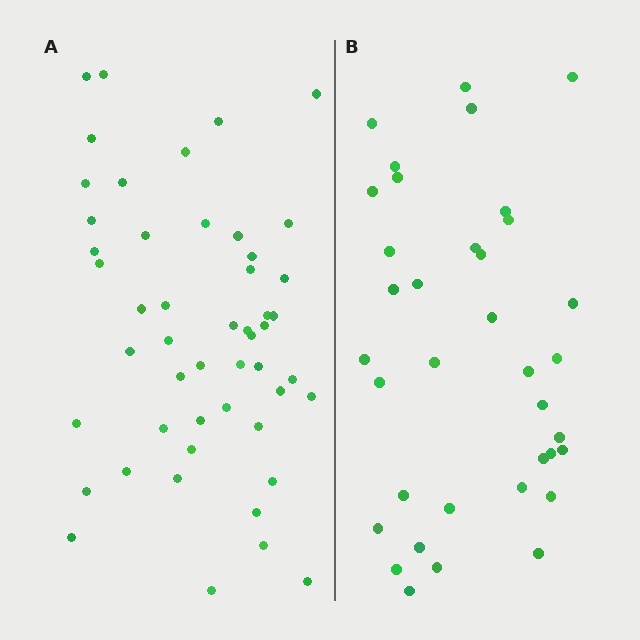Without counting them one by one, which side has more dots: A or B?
Region A (the left region) has more dots.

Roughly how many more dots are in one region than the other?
Region A has approximately 15 more dots than region B.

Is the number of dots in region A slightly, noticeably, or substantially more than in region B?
Region A has noticeably more, but not dramatically so. The ratio is roughly 1.4 to 1.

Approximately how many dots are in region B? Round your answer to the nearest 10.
About 40 dots. (The exact count is 36, which rounds to 40.)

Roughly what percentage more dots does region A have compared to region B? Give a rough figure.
About 40% more.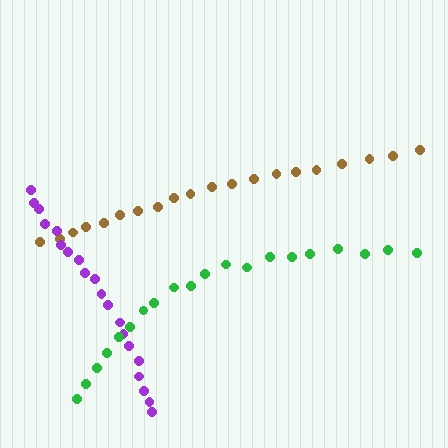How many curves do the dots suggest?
There are 3 distinct paths.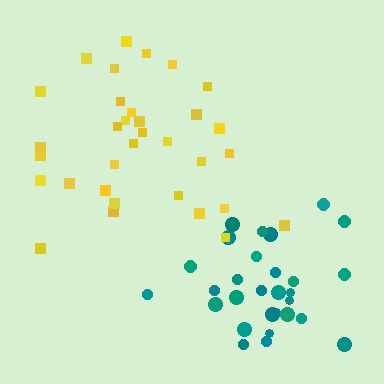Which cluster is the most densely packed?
Teal.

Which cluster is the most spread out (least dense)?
Yellow.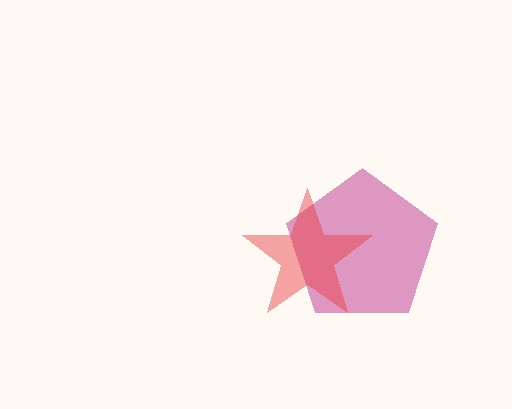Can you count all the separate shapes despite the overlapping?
Yes, there are 2 separate shapes.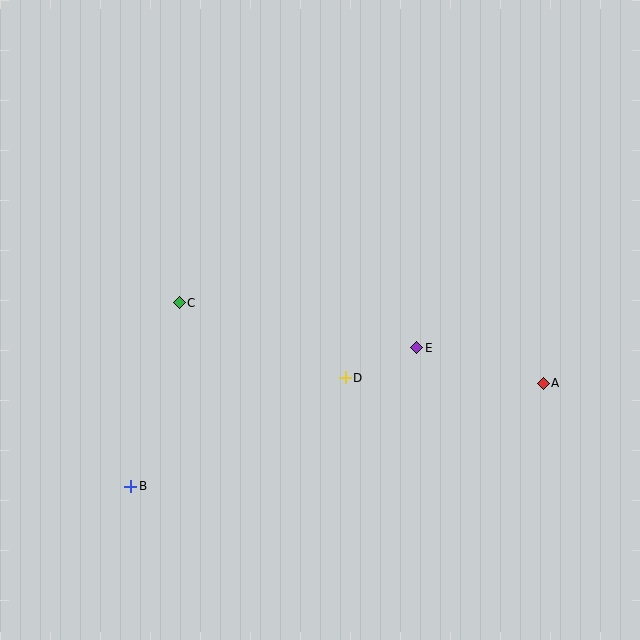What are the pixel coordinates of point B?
Point B is at (131, 486).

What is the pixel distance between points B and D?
The distance between B and D is 240 pixels.